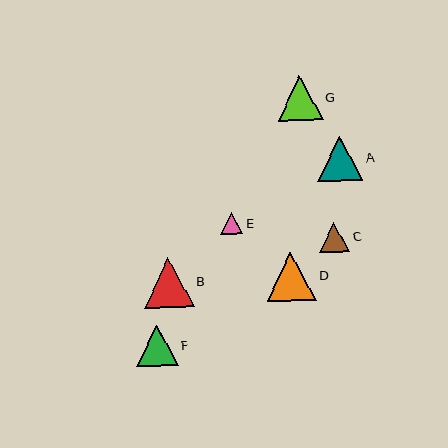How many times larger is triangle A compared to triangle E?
Triangle A is approximately 2.0 times the size of triangle E.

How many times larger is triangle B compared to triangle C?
Triangle B is approximately 1.6 times the size of triangle C.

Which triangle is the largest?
Triangle B is the largest with a size of approximately 50 pixels.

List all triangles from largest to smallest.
From largest to smallest: B, D, A, G, F, C, E.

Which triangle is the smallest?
Triangle E is the smallest with a size of approximately 22 pixels.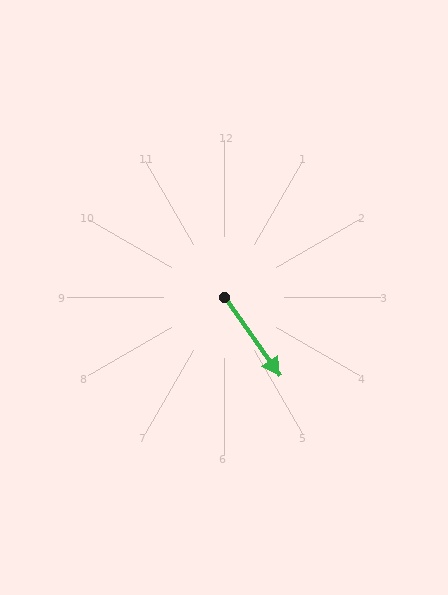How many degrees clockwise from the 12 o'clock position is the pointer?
Approximately 145 degrees.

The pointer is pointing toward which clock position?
Roughly 5 o'clock.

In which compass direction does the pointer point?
Southeast.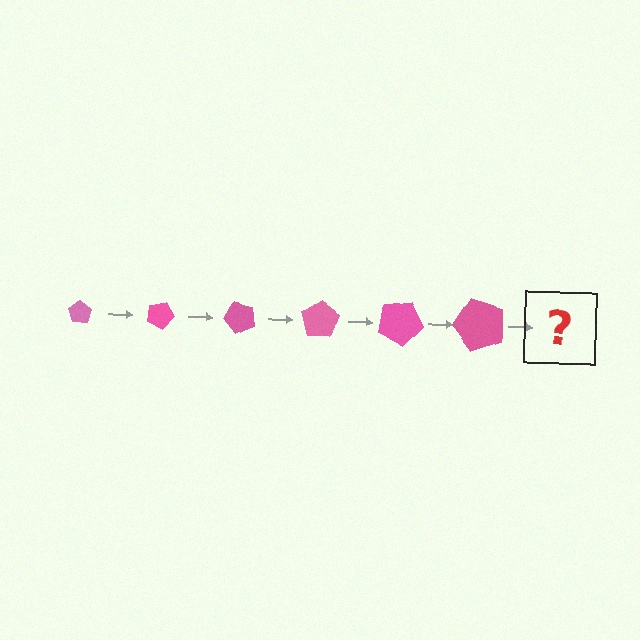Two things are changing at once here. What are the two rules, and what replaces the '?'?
The two rules are that the pentagon grows larger each step and it rotates 25 degrees each step. The '?' should be a pentagon, larger than the previous one and rotated 150 degrees from the start.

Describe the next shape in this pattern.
It should be a pentagon, larger than the previous one and rotated 150 degrees from the start.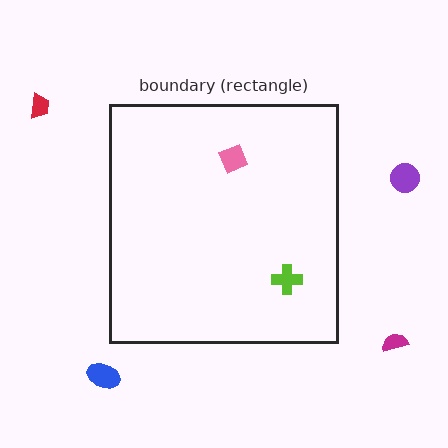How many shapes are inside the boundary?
2 inside, 4 outside.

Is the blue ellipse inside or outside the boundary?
Outside.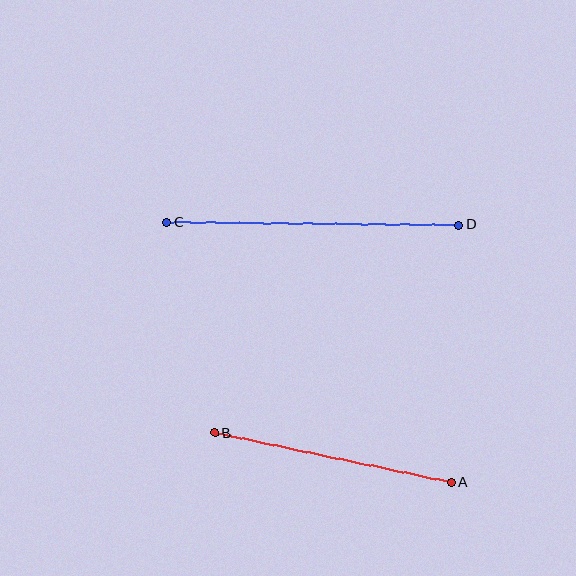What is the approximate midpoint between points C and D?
The midpoint is at approximately (313, 224) pixels.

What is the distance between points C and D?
The distance is approximately 292 pixels.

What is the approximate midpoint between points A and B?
The midpoint is at approximately (333, 458) pixels.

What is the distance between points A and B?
The distance is approximately 242 pixels.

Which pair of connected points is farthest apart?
Points C and D are farthest apart.